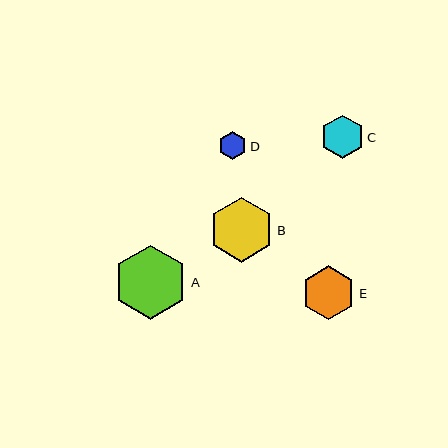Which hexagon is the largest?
Hexagon A is the largest with a size of approximately 74 pixels.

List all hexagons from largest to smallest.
From largest to smallest: A, B, E, C, D.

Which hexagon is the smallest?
Hexagon D is the smallest with a size of approximately 28 pixels.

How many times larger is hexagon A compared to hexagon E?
Hexagon A is approximately 1.4 times the size of hexagon E.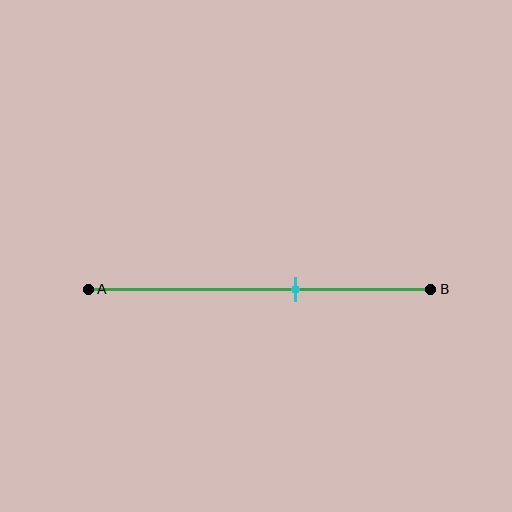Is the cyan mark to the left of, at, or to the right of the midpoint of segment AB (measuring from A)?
The cyan mark is to the right of the midpoint of segment AB.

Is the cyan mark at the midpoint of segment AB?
No, the mark is at about 60% from A, not at the 50% midpoint.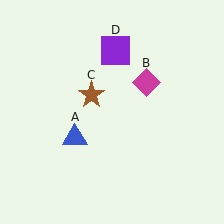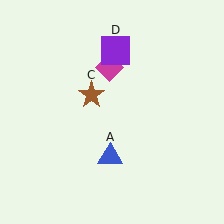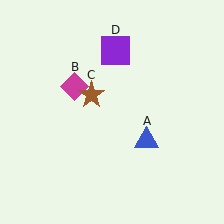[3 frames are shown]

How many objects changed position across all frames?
2 objects changed position: blue triangle (object A), magenta diamond (object B).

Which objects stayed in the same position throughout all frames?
Brown star (object C) and purple square (object D) remained stationary.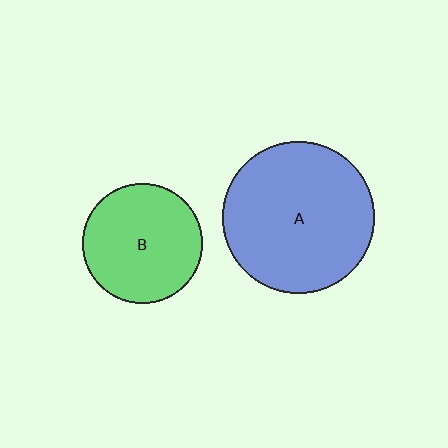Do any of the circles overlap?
No, none of the circles overlap.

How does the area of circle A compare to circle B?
Approximately 1.6 times.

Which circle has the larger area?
Circle A (blue).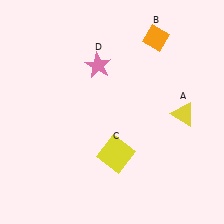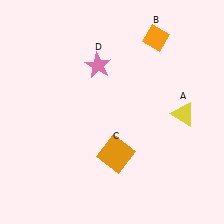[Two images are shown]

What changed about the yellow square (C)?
In Image 1, C is yellow. In Image 2, it changed to orange.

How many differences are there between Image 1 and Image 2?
There is 1 difference between the two images.